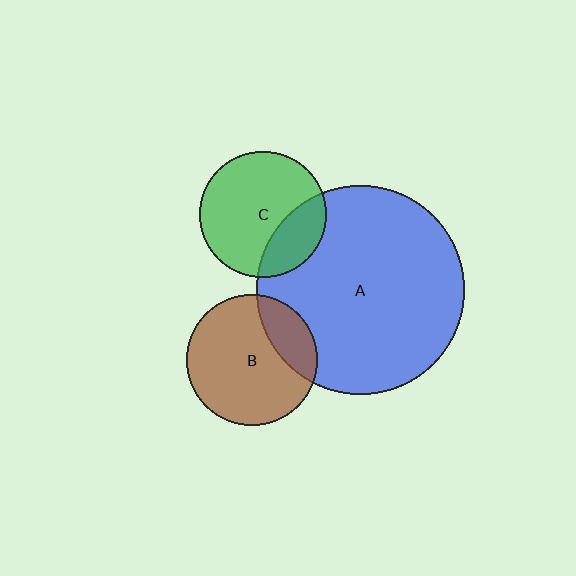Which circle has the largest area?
Circle A (blue).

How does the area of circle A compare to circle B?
Approximately 2.5 times.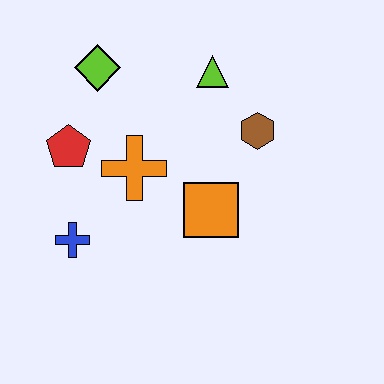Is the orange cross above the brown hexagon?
No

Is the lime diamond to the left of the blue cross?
No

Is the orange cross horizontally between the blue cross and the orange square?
Yes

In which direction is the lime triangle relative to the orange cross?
The lime triangle is above the orange cross.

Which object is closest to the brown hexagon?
The lime triangle is closest to the brown hexagon.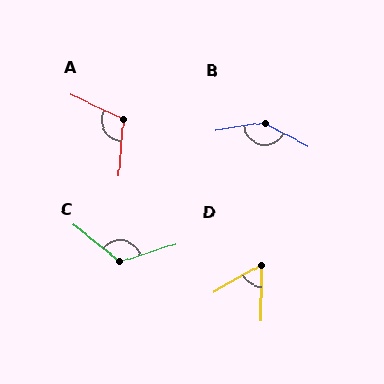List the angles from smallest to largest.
D (61°), A (110°), C (123°), B (143°).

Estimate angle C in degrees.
Approximately 123 degrees.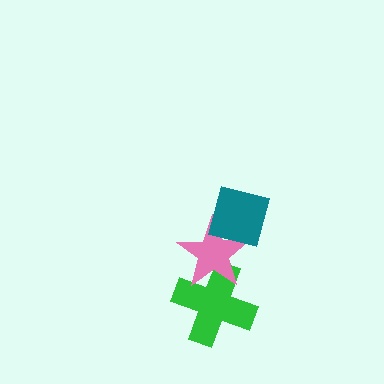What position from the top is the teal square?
The teal square is 1st from the top.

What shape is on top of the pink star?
The teal square is on top of the pink star.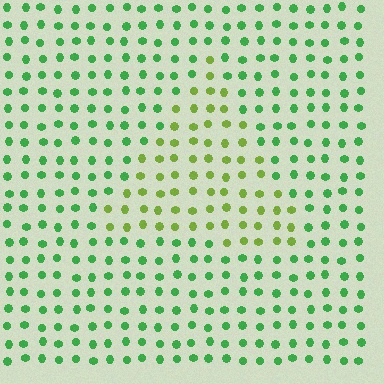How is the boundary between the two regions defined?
The boundary is defined purely by a slight shift in hue (about 39 degrees). Spacing, size, and orientation are identical on both sides.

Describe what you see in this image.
The image is filled with small green elements in a uniform arrangement. A triangle-shaped region is visible where the elements are tinted to a slightly different hue, forming a subtle color boundary.